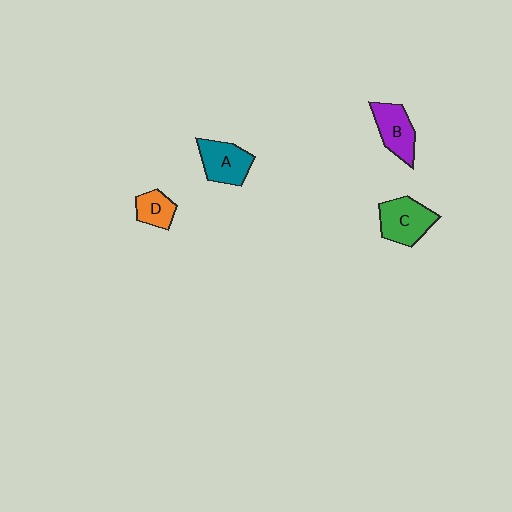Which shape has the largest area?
Shape C (green).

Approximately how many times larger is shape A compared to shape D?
Approximately 1.6 times.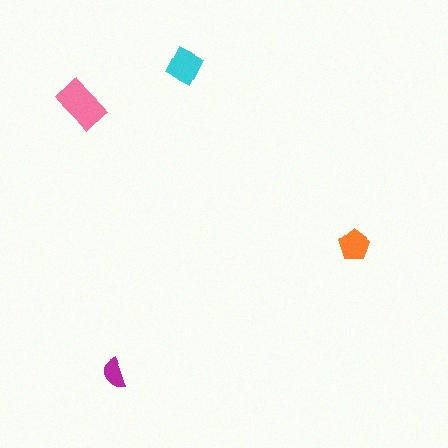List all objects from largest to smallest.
The pink rectangle, the cyan square, the orange pentagon, the magenta semicircle.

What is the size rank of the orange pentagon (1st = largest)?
3rd.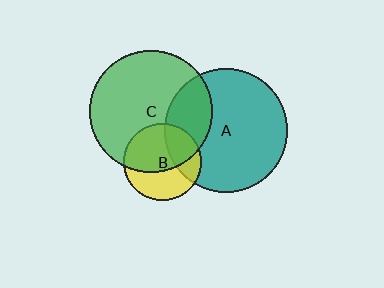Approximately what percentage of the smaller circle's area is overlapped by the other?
Approximately 25%.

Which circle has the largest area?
Circle A (teal).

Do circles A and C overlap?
Yes.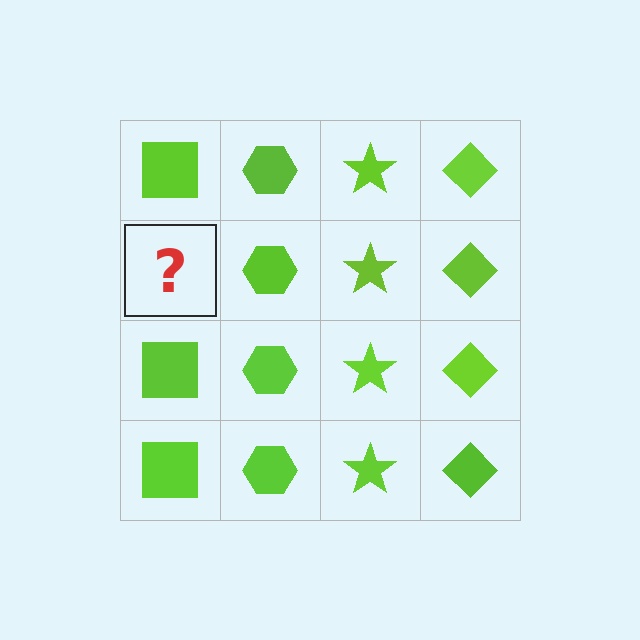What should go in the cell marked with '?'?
The missing cell should contain a lime square.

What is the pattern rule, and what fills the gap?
The rule is that each column has a consistent shape. The gap should be filled with a lime square.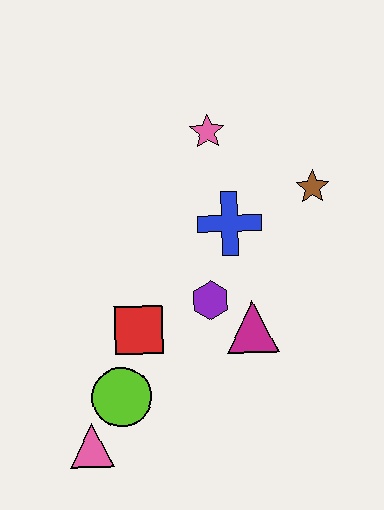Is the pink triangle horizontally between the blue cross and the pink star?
No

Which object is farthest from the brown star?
The pink triangle is farthest from the brown star.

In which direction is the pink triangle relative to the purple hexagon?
The pink triangle is below the purple hexagon.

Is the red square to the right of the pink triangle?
Yes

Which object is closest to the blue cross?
The purple hexagon is closest to the blue cross.